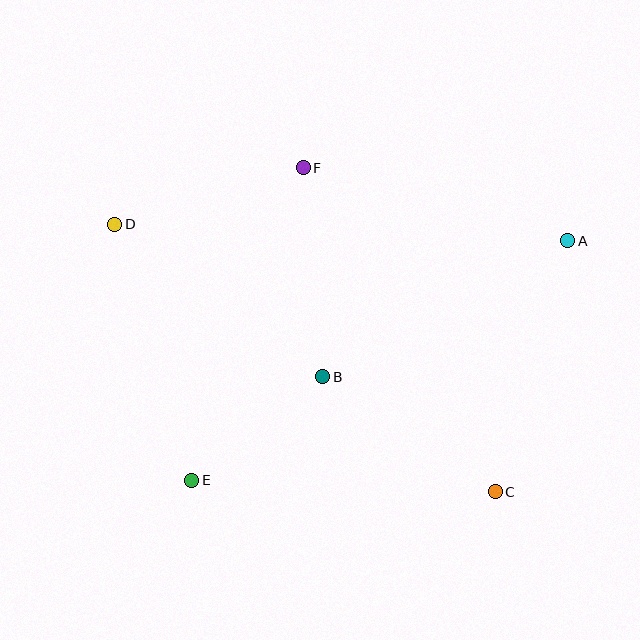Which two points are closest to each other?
Points B and E are closest to each other.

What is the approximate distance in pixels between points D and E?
The distance between D and E is approximately 267 pixels.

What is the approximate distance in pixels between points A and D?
The distance between A and D is approximately 453 pixels.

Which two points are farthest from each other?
Points C and D are farthest from each other.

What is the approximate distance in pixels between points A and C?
The distance between A and C is approximately 261 pixels.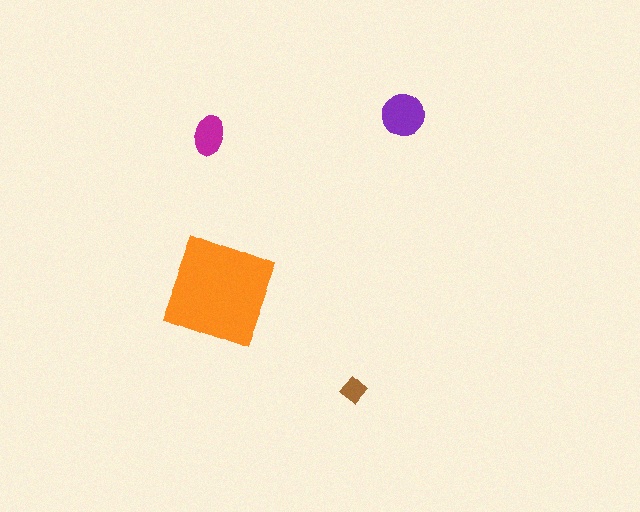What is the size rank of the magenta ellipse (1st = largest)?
3rd.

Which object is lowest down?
The brown diamond is bottommost.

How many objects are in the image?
There are 4 objects in the image.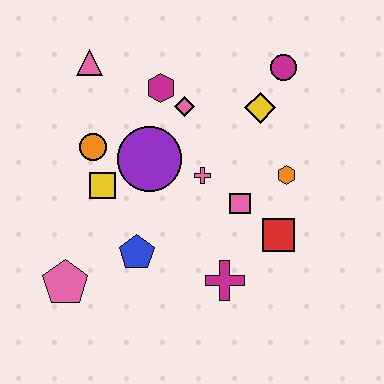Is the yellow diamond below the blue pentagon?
No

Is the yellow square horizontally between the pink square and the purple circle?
No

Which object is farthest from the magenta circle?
The pink pentagon is farthest from the magenta circle.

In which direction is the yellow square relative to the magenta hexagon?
The yellow square is below the magenta hexagon.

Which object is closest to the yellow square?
The orange circle is closest to the yellow square.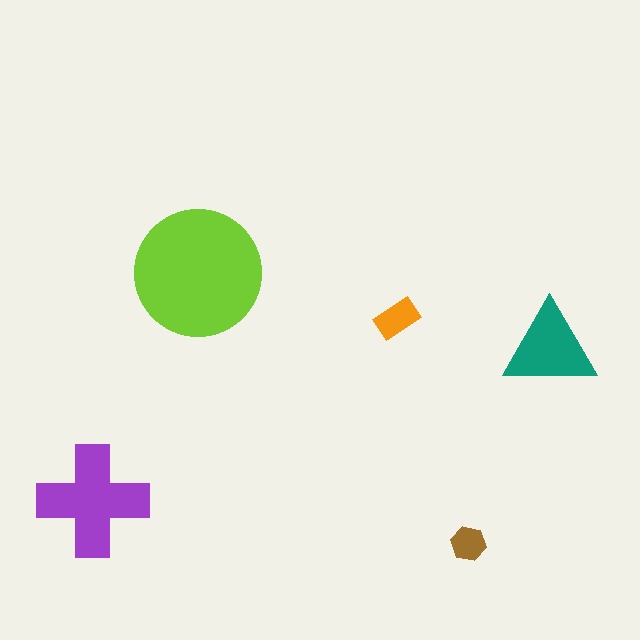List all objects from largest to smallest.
The lime circle, the purple cross, the teal triangle, the orange rectangle, the brown hexagon.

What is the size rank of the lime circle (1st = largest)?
1st.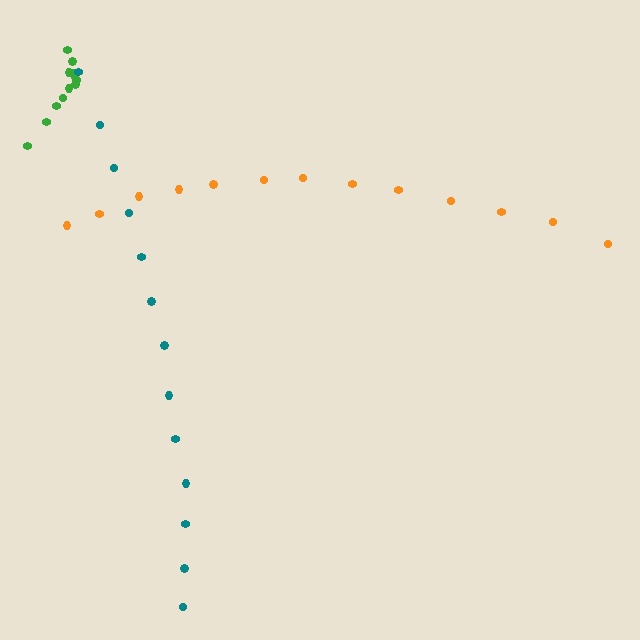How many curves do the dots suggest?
There are 3 distinct paths.